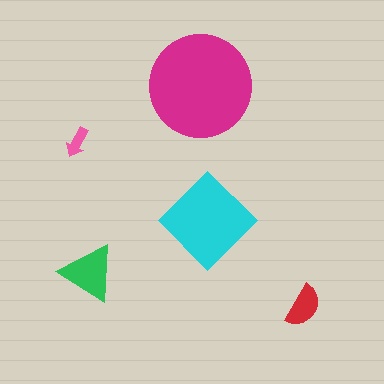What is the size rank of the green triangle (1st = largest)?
3rd.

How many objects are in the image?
There are 5 objects in the image.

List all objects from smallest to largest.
The pink arrow, the red semicircle, the green triangle, the cyan diamond, the magenta circle.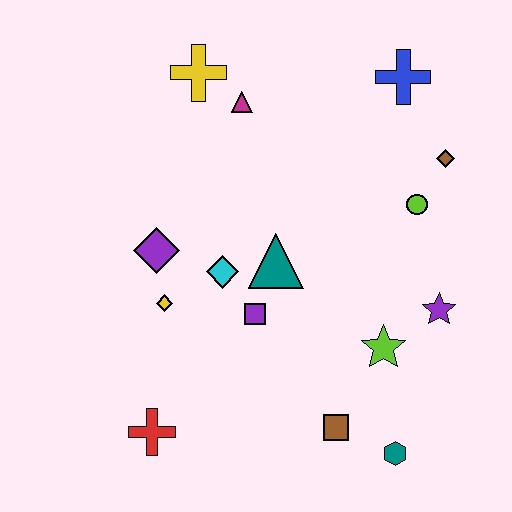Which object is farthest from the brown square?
The yellow cross is farthest from the brown square.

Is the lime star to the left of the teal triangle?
No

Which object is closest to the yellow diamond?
The purple diamond is closest to the yellow diamond.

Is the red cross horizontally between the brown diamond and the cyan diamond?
No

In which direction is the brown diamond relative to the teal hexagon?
The brown diamond is above the teal hexagon.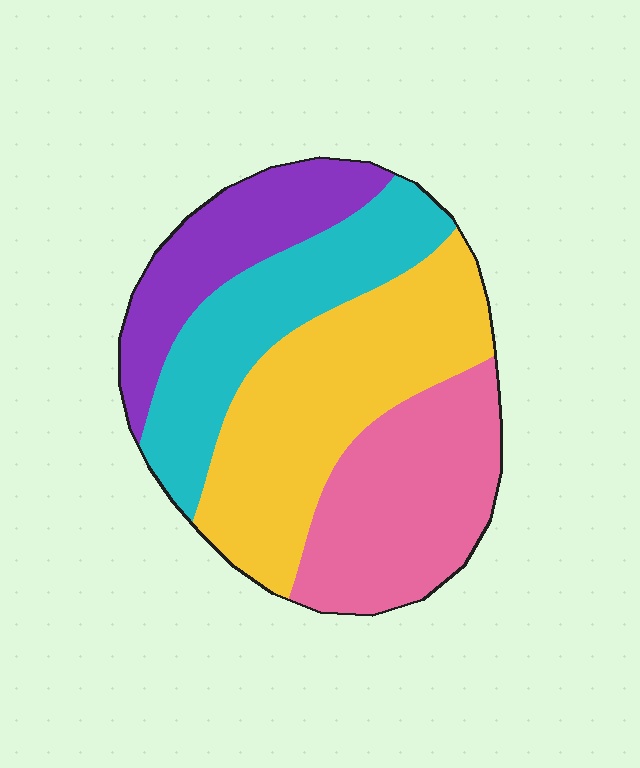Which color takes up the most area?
Yellow, at roughly 35%.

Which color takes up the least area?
Purple, at roughly 15%.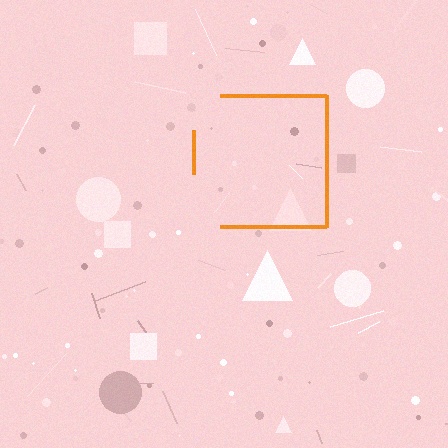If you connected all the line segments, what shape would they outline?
They would outline a square.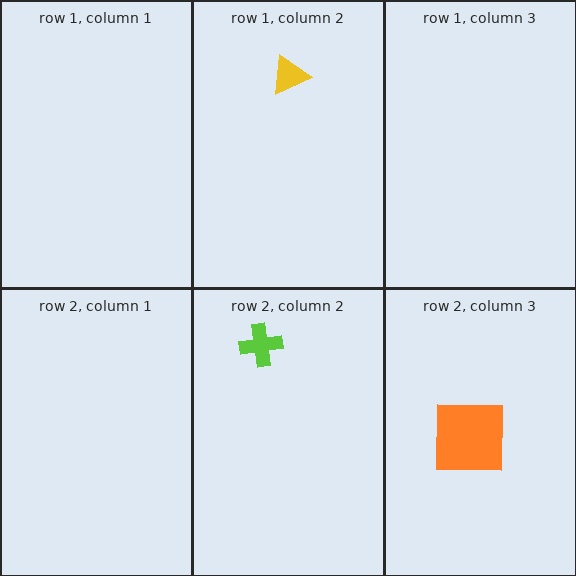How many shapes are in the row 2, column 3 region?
1.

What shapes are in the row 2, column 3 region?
The orange square.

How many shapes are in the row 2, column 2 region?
1.